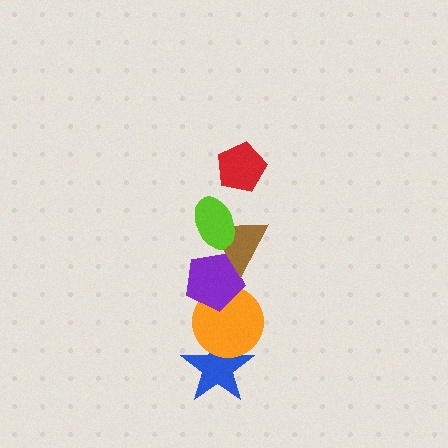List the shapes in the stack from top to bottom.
From top to bottom: the red pentagon, the lime ellipse, the brown triangle, the purple pentagon, the orange circle, the blue star.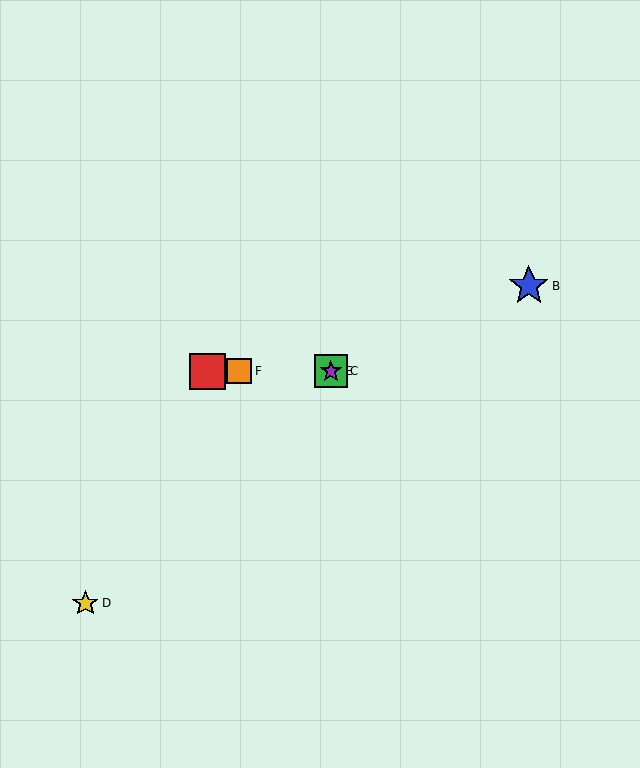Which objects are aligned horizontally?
Objects A, C, E, F are aligned horizontally.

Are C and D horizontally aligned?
No, C is at y≈371 and D is at y≈603.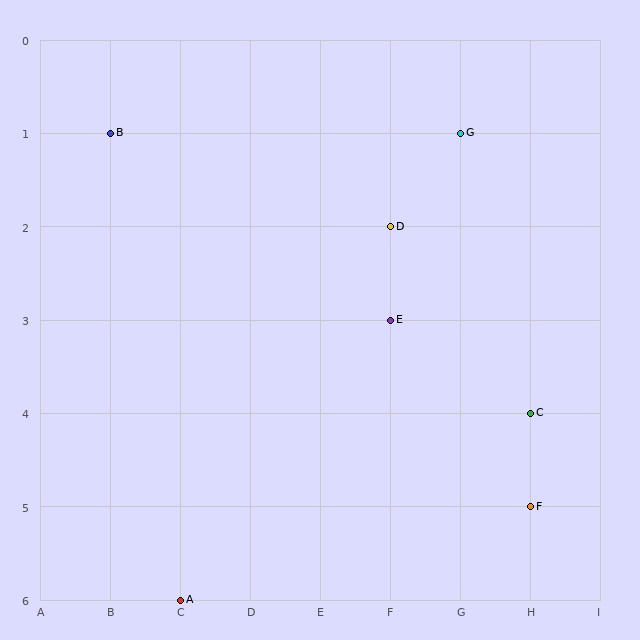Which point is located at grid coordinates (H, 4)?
Point C is at (H, 4).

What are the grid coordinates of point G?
Point G is at grid coordinates (G, 1).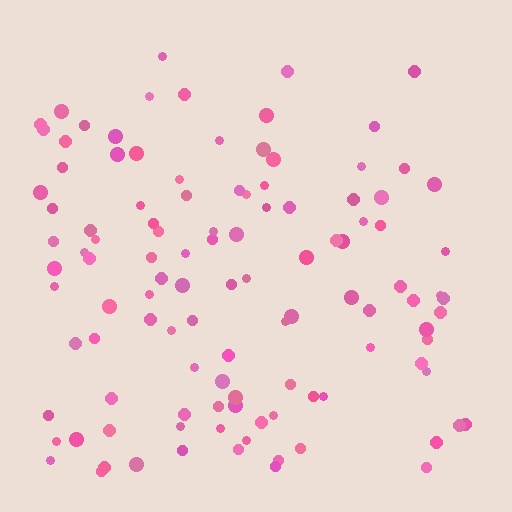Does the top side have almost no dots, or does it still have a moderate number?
Still a moderate number, just noticeably fewer than the bottom.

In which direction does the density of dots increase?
From top to bottom, with the bottom side densest.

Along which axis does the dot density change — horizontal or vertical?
Vertical.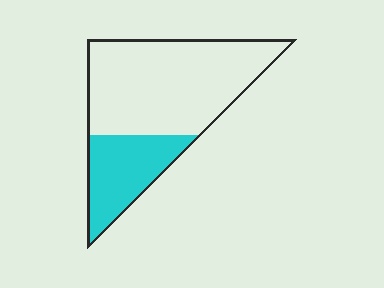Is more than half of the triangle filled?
No.